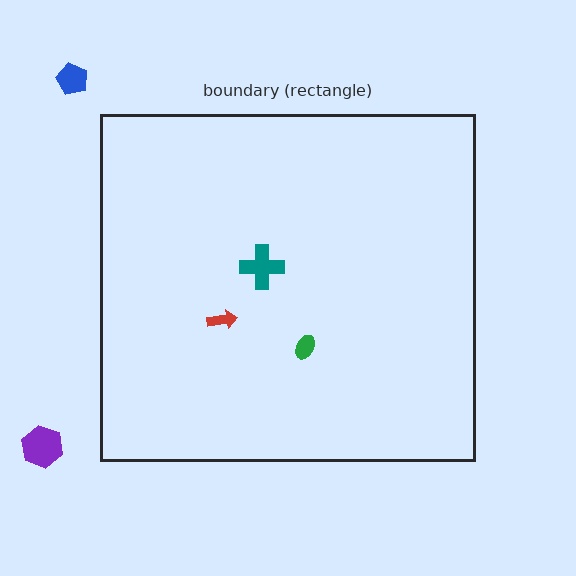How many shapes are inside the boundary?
3 inside, 2 outside.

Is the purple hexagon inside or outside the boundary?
Outside.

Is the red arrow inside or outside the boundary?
Inside.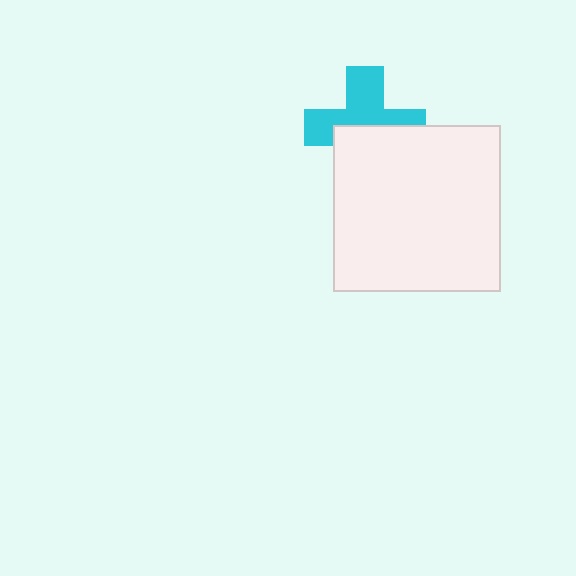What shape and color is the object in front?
The object in front is a white square.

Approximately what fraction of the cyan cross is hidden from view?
Roughly 45% of the cyan cross is hidden behind the white square.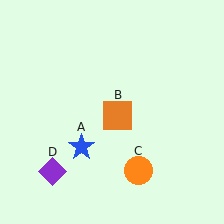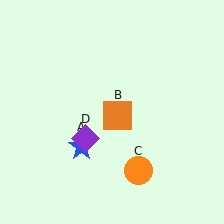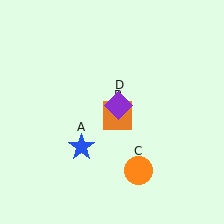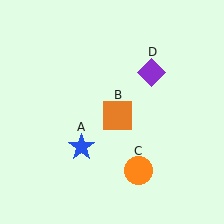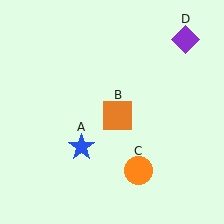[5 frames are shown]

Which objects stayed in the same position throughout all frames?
Blue star (object A) and orange square (object B) and orange circle (object C) remained stationary.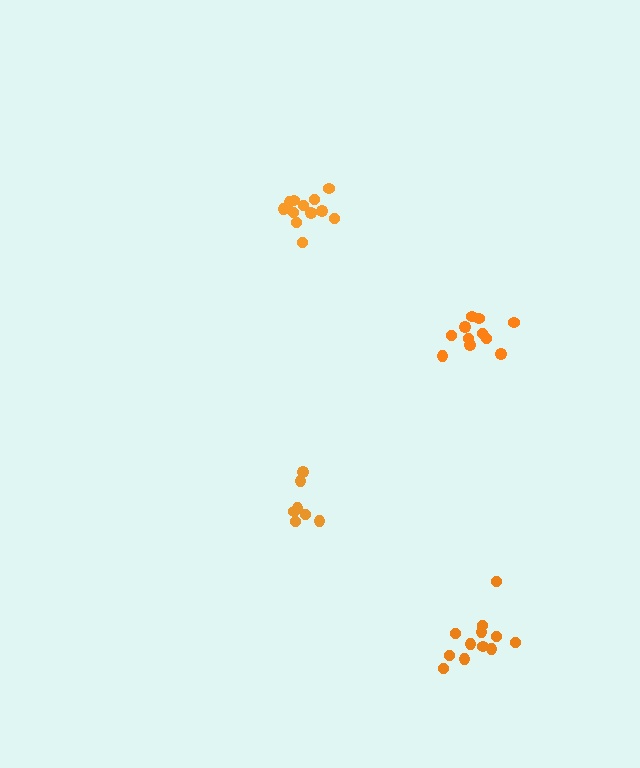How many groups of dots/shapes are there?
There are 4 groups.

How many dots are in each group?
Group 1: 12 dots, Group 2: 7 dots, Group 3: 13 dots, Group 4: 11 dots (43 total).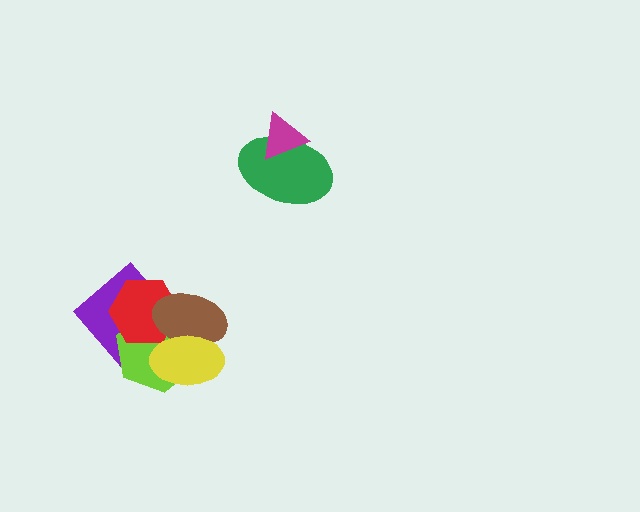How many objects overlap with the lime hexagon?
4 objects overlap with the lime hexagon.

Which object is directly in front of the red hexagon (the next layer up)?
The brown ellipse is directly in front of the red hexagon.